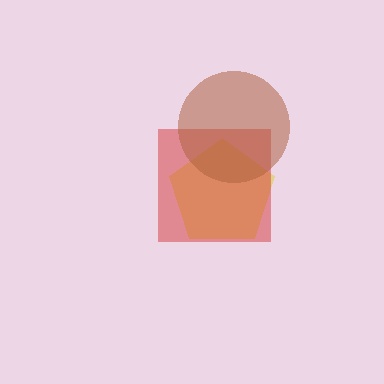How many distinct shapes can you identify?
There are 3 distinct shapes: a yellow pentagon, a red square, a brown circle.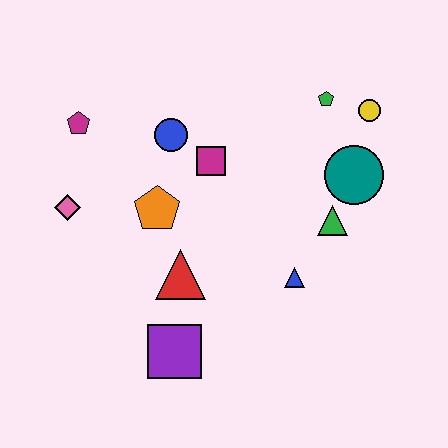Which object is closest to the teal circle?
The green triangle is closest to the teal circle.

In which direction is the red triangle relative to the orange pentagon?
The red triangle is below the orange pentagon.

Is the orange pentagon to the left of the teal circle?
Yes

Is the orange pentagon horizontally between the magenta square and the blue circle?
No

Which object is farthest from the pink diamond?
The yellow circle is farthest from the pink diamond.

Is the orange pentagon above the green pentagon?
No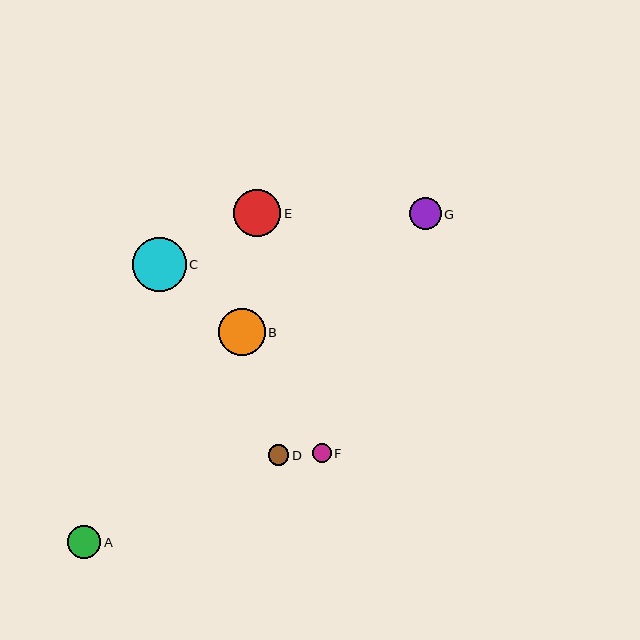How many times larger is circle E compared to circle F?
Circle E is approximately 2.5 times the size of circle F.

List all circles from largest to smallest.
From largest to smallest: C, B, E, A, G, D, F.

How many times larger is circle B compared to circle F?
Circle B is approximately 2.5 times the size of circle F.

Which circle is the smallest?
Circle F is the smallest with a size of approximately 19 pixels.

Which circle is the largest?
Circle C is the largest with a size of approximately 54 pixels.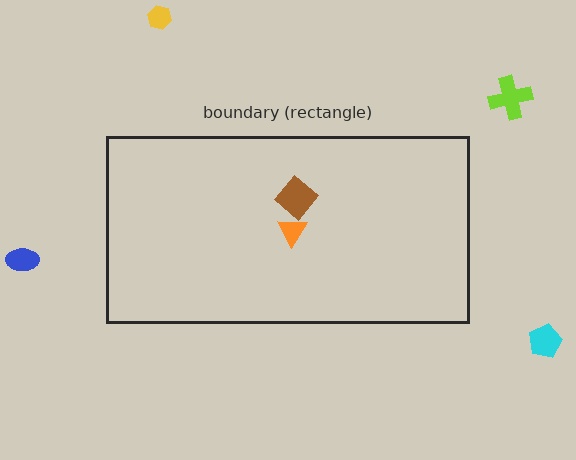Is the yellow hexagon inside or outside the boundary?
Outside.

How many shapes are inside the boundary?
2 inside, 4 outside.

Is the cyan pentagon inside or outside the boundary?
Outside.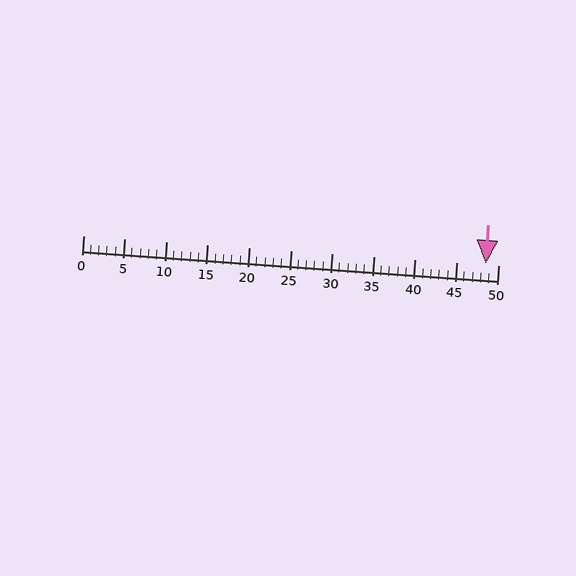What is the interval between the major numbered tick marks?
The major tick marks are spaced 5 units apart.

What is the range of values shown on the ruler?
The ruler shows values from 0 to 50.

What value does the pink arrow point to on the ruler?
The pink arrow points to approximately 48.